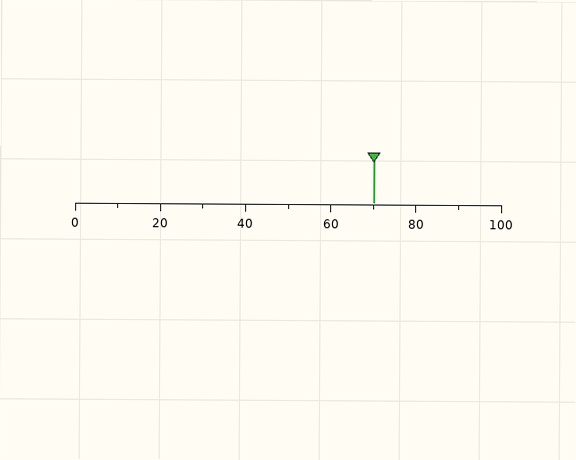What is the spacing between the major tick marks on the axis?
The major ticks are spaced 20 apart.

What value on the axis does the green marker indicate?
The marker indicates approximately 70.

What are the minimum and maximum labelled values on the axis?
The axis runs from 0 to 100.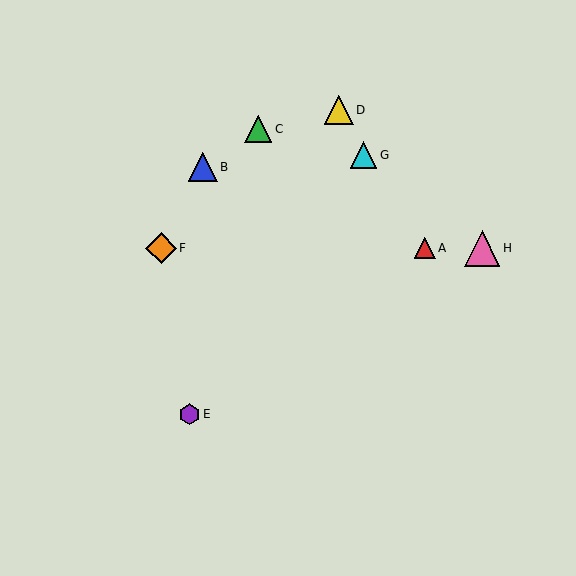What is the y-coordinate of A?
Object A is at y≈248.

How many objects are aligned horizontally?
3 objects (A, F, H) are aligned horizontally.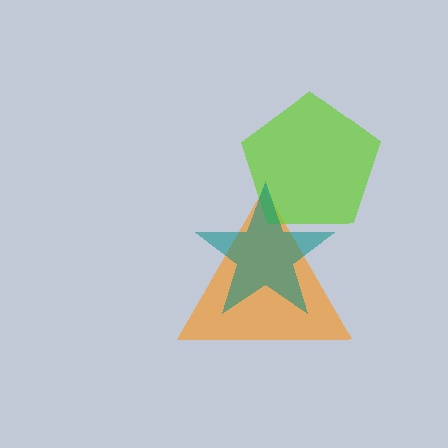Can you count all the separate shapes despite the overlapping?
Yes, there are 3 separate shapes.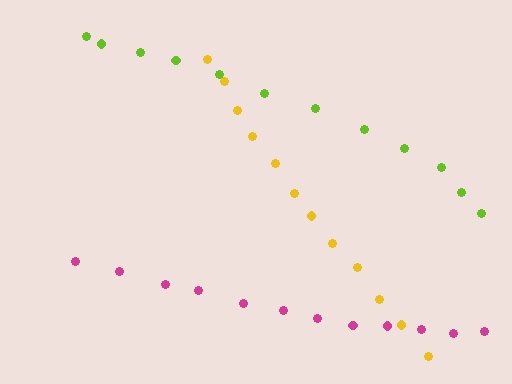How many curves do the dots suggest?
There are 3 distinct paths.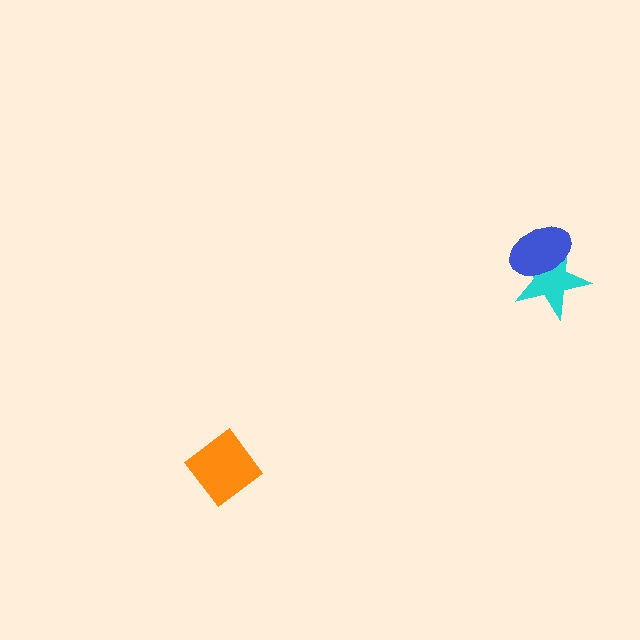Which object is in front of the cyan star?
The blue ellipse is in front of the cyan star.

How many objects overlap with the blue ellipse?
1 object overlaps with the blue ellipse.